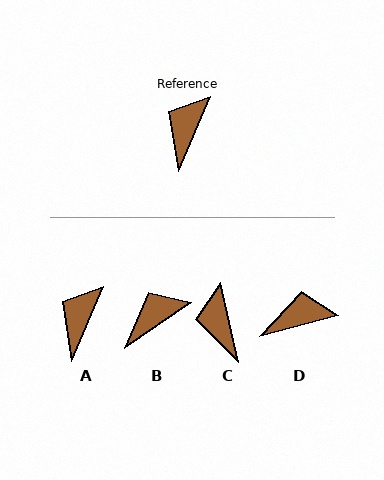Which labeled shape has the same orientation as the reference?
A.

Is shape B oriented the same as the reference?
No, it is off by about 33 degrees.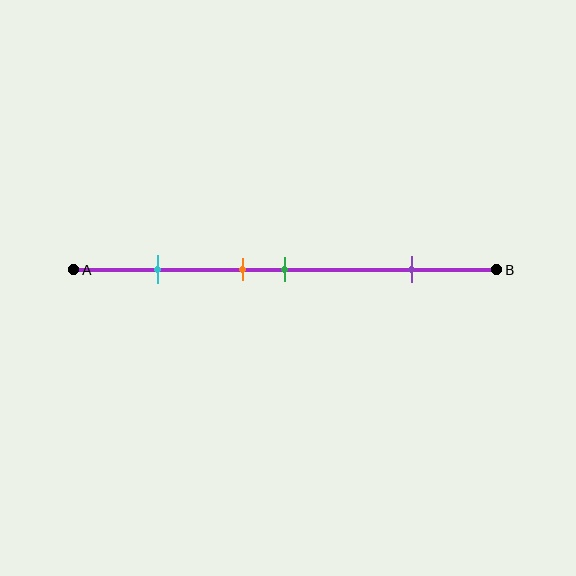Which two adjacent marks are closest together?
The orange and green marks are the closest adjacent pair.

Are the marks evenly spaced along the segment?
No, the marks are not evenly spaced.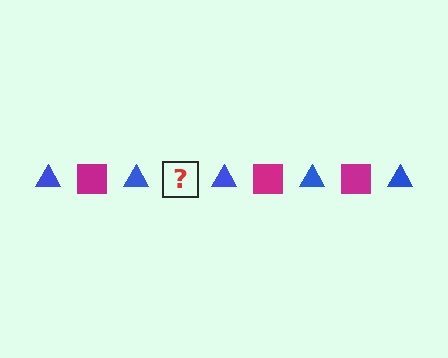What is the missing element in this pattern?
The missing element is a magenta square.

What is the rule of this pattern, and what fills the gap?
The rule is that the pattern alternates between blue triangle and magenta square. The gap should be filled with a magenta square.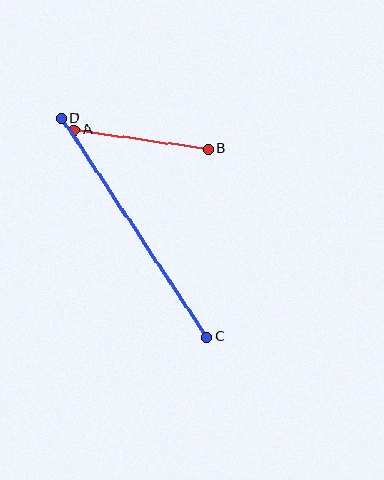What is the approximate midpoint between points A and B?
The midpoint is at approximately (141, 139) pixels.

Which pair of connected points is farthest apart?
Points C and D are farthest apart.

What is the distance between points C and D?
The distance is approximately 263 pixels.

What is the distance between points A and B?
The distance is approximately 135 pixels.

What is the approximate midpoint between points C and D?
The midpoint is at approximately (134, 227) pixels.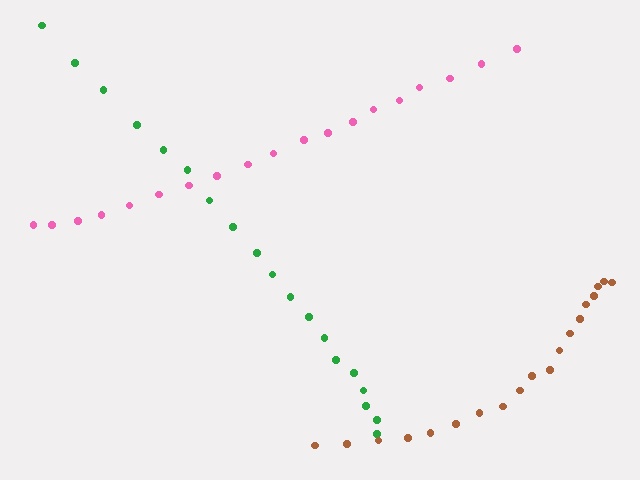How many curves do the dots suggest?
There are 3 distinct paths.